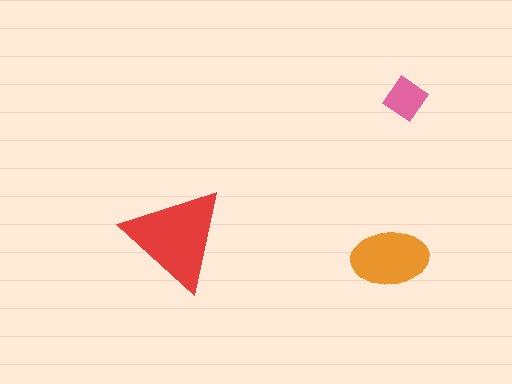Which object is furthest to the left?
The red triangle is leftmost.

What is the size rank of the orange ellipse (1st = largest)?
2nd.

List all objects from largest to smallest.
The red triangle, the orange ellipse, the pink diamond.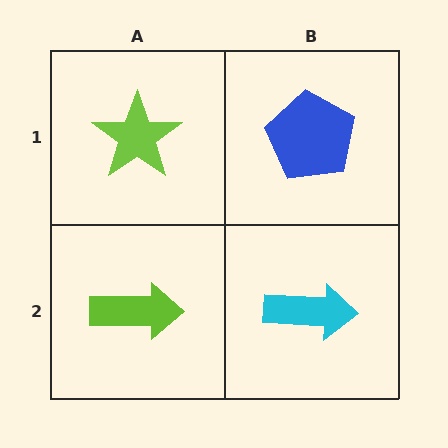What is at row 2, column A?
A lime arrow.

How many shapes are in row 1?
2 shapes.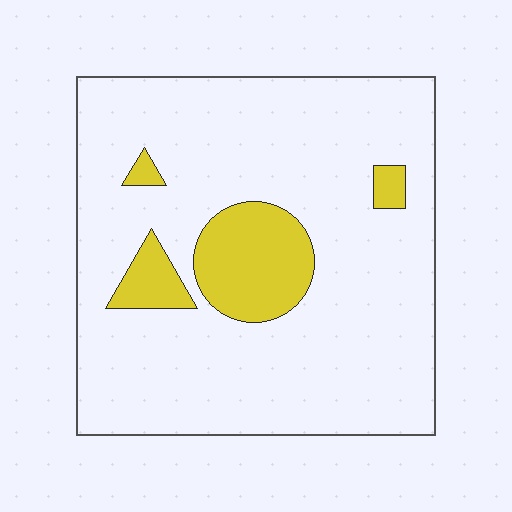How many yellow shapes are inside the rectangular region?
4.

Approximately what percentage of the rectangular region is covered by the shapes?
Approximately 15%.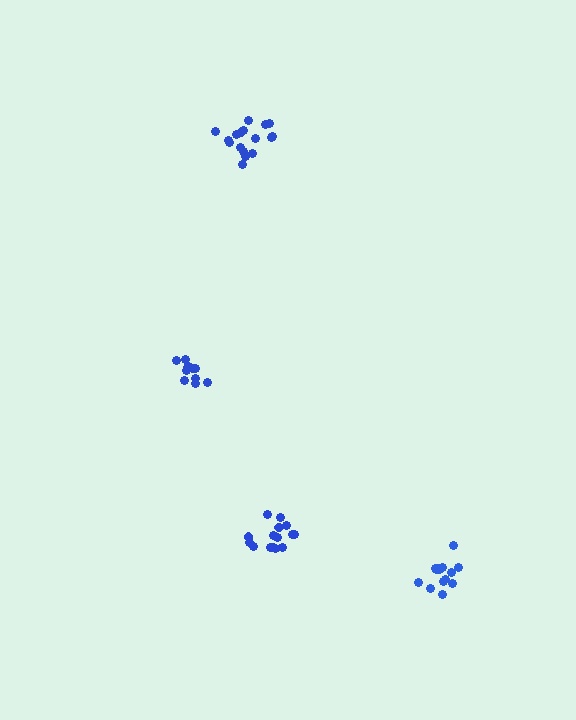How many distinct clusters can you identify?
There are 4 distinct clusters.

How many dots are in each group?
Group 1: 15 dots, Group 2: 17 dots, Group 3: 11 dots, Group 4: 14 dots (57 total).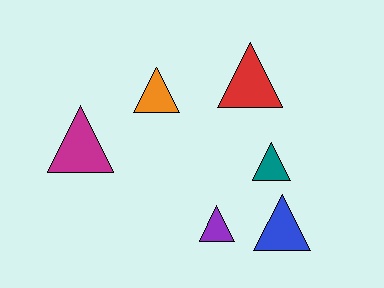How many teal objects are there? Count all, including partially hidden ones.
There is 1 teal object.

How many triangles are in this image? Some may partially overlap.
There are 6 triangles.